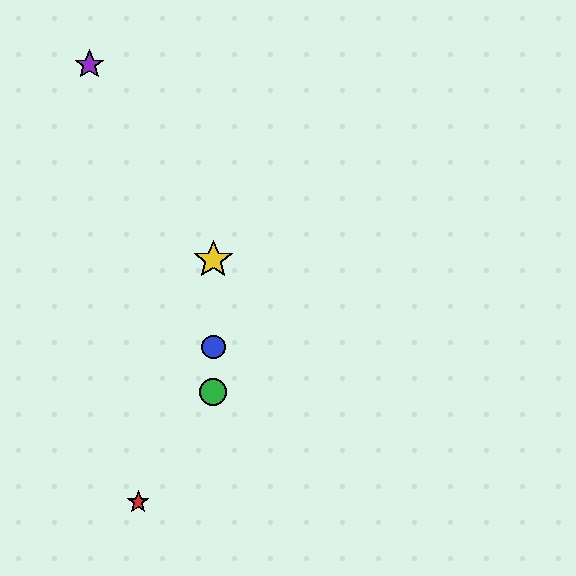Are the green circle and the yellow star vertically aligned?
Yes, both are at x≈213.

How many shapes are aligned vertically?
3 shapes (the blue circle, the green circle, the yellow star) are aligned vertically.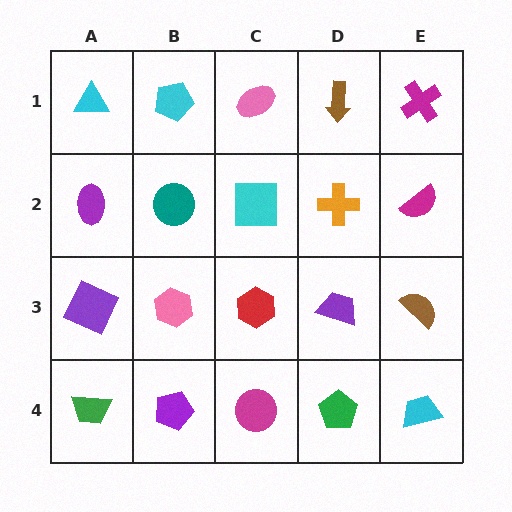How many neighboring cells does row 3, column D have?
4.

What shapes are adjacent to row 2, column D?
A brown arrow (row 1, column D), a purple trapezoid (row 3, column D), a cyan square (row 2, column C), a magenta semicircle (row 2, column E).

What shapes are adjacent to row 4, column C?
A red hexagon (row 3, column C), a purple pentagon (row 4, column B), a green pentagon (row 4, column D).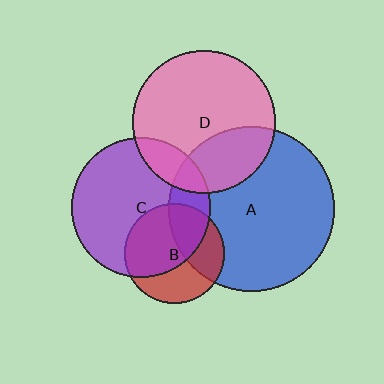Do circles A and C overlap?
Yes.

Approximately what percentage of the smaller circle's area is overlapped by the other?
Approximately 20%.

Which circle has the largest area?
Circle A (blue).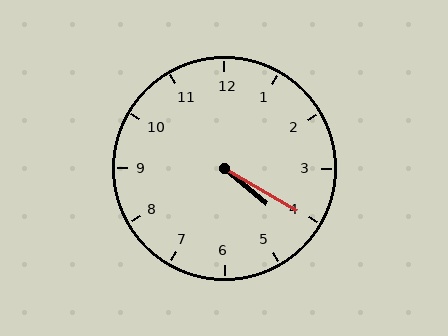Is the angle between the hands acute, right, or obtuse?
It is acute.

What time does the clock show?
4:20.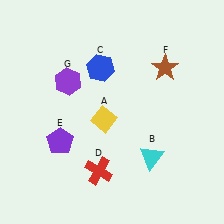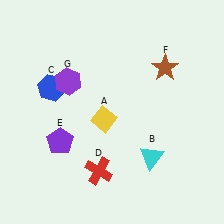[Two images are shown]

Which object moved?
The blue hexagon (C) moved left.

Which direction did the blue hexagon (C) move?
The blue hexagon (C) moved left.